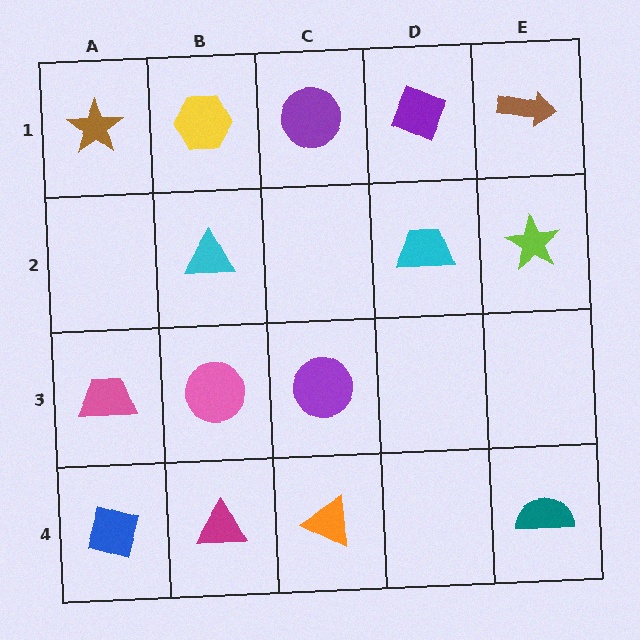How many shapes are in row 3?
3 shapes.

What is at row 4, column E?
A teal semicircle.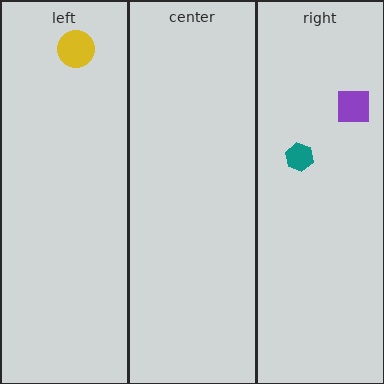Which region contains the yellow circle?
The left region.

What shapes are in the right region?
The purple square, the teal hexagon.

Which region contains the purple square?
The right region.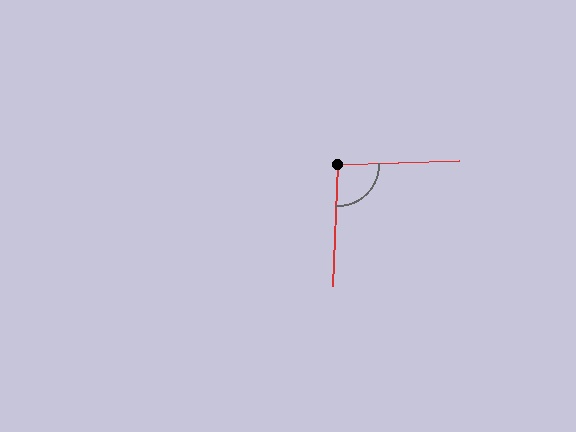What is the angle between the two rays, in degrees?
Approximately 94 degrees.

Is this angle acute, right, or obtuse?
It is approximately a right angle.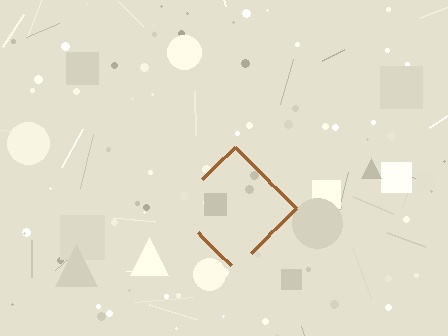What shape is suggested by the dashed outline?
The dashed outline suggests a diamond.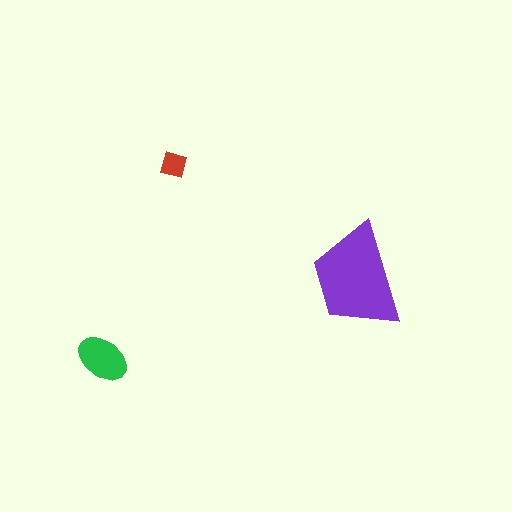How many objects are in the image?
There are 3 objects in the image.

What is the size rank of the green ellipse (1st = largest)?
2nd.